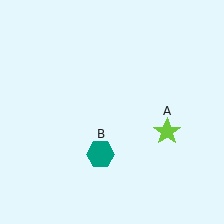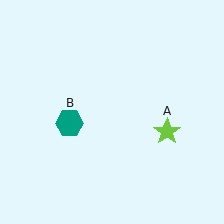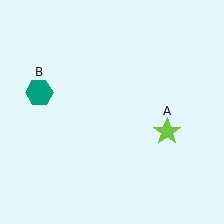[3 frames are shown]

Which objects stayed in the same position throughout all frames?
Lime star (object A) remained stationary.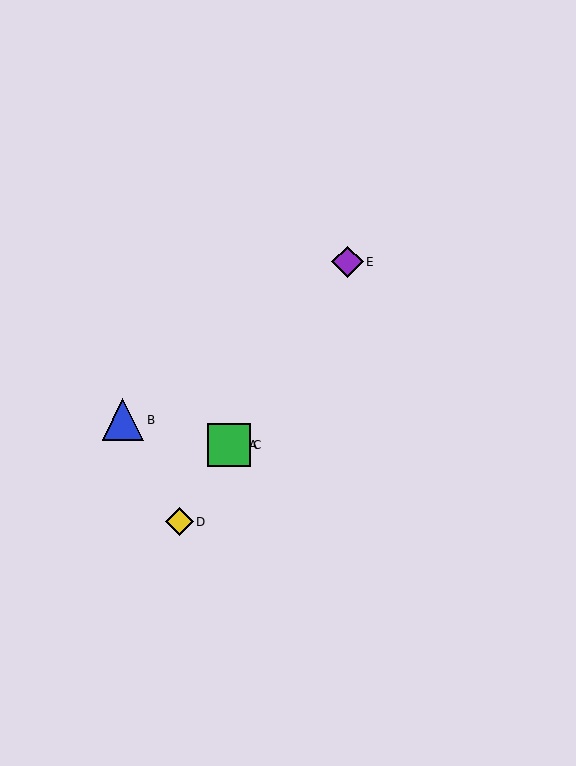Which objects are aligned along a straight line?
Objects A, C, D, E are aligned along a straight line.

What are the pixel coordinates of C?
Object C is at (229, 445).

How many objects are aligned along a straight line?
4 objects (A, C, D, E) are aligned along a straight line.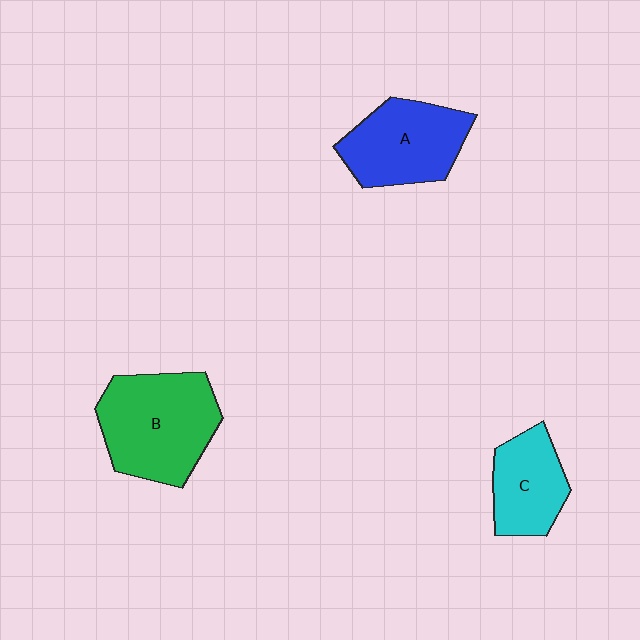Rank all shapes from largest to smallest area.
From largest to smallest: B (green), A (blue), C (cyan).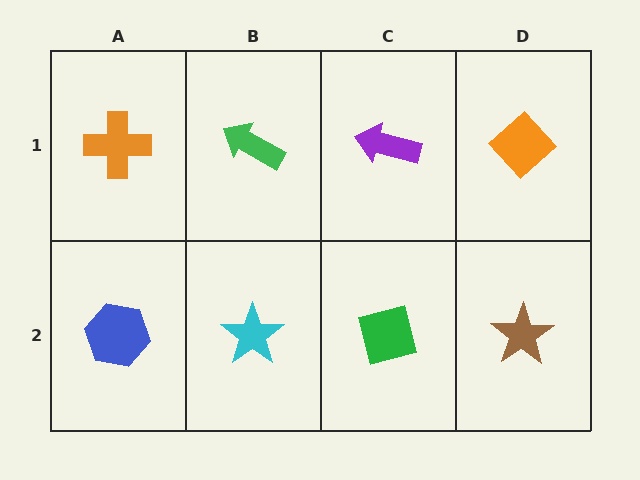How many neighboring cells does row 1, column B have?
3.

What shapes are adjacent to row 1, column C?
A green square (row 2, column C), a green arrow (row 1, column B), an orange diamond (row 1, column D).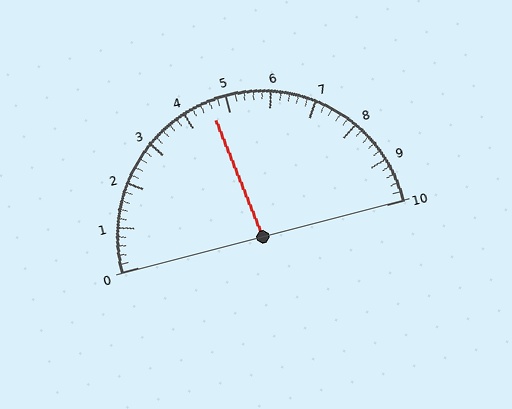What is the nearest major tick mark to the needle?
The nearest major tick mark is 5.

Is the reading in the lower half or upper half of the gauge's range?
The reading is in the lower half of the range (0 to 10).